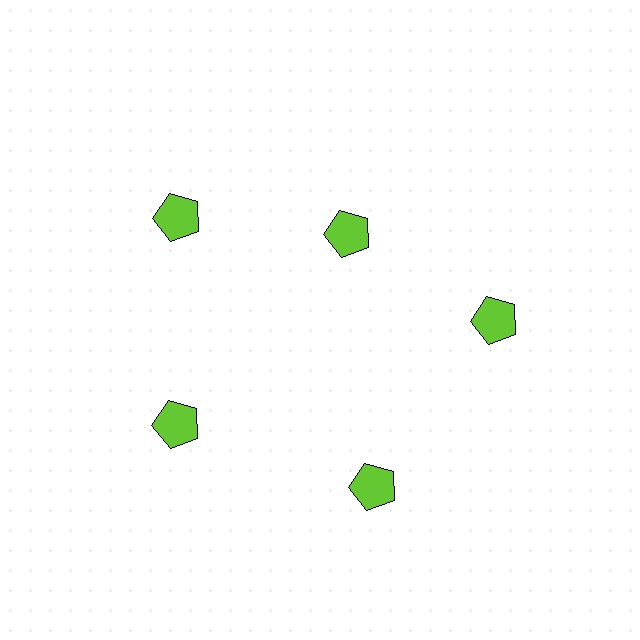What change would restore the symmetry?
The symmetry would be restored by moving it outward, back onto the ring so that all 5 pentagons sit at equal angles and equal distance from the center.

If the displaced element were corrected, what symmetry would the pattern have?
It would have 5-fold rotational symmetry — the pattern would map onto itself every 72 degrees.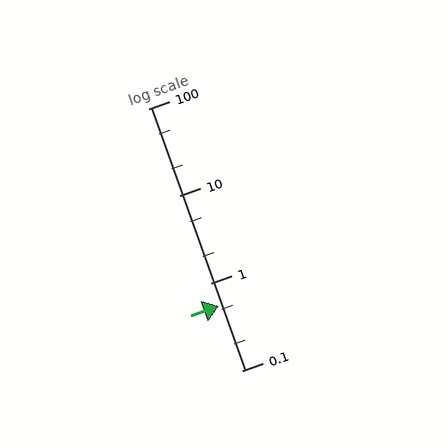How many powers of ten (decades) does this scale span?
The scale spans 3 decades, from 0.1 to 100.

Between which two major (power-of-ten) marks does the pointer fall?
The pointer is between 0.1 and 1.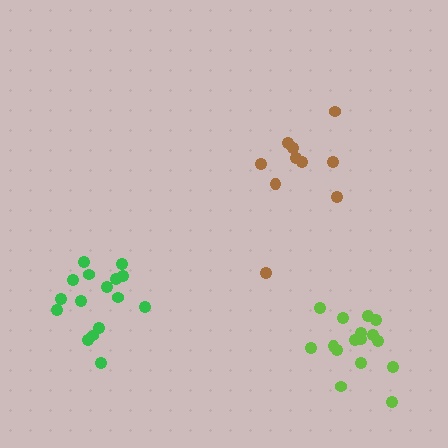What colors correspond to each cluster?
The clusters are colored: brown, lime, green.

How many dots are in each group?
Group 1: 10 dots, Group 2: 16 dots, Group 3: 16 dots (42 total).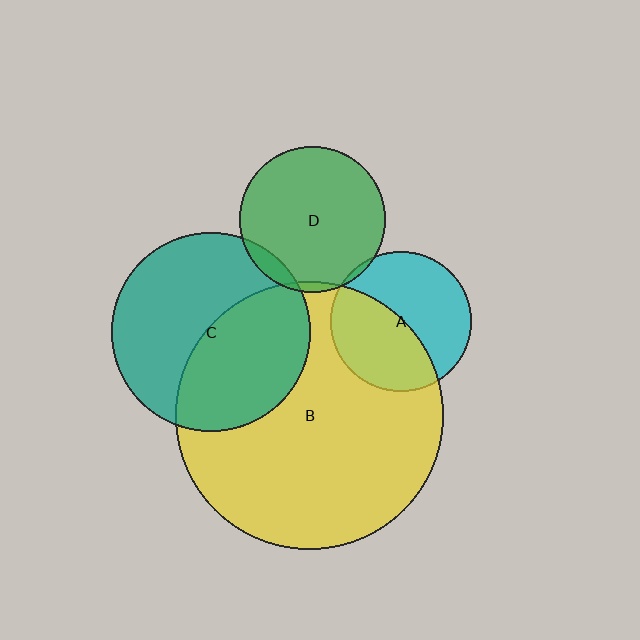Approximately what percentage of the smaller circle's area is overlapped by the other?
Approximately 45%.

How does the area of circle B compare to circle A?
Approximately 3.6 times.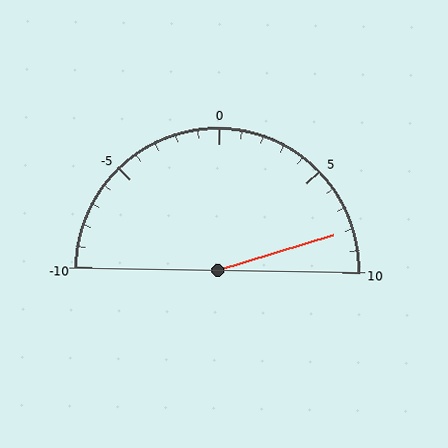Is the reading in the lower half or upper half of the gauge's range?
The reading is in the upper half of the range (-10 to 10).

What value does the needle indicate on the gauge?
The needle indicates approximately 8.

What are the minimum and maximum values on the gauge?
The gauge ranges from -10 to 10.